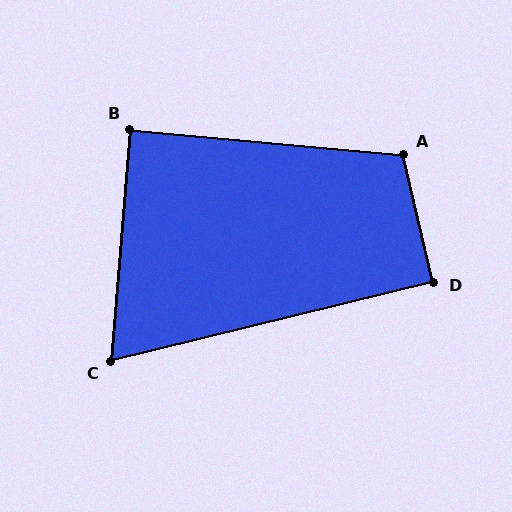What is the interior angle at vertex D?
Approximately 91 degrees (approximately right).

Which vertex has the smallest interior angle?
C, at approximately 72 degrees.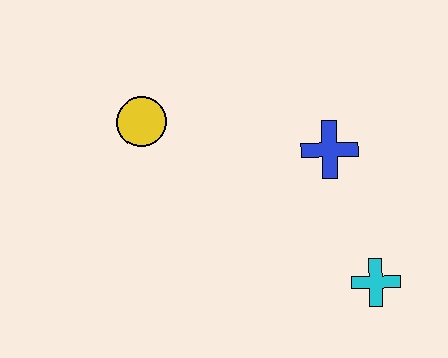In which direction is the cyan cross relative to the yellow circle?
The cyan cross is to the right of the yellow circle.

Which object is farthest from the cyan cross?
The yellow circle is farthest from the cyan cross.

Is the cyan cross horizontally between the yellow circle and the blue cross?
No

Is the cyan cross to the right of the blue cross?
Yes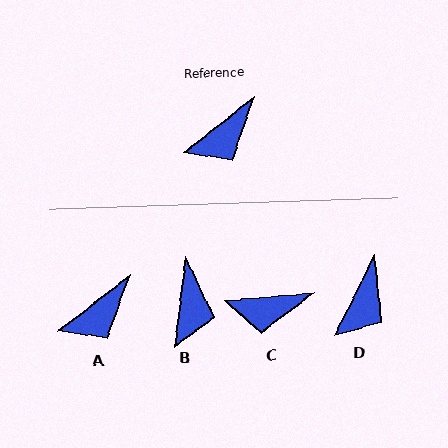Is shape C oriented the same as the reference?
No, it is off by about 33 degrees.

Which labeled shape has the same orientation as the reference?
A.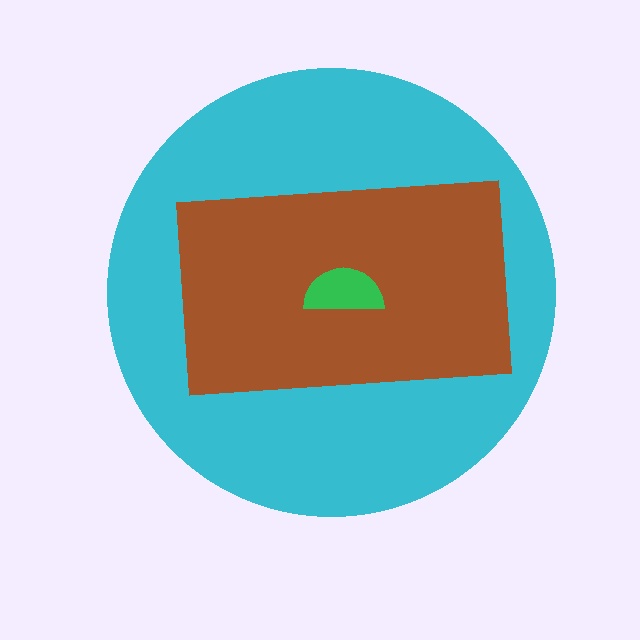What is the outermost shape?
The cyan circle.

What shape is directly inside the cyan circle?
The brown rectangle.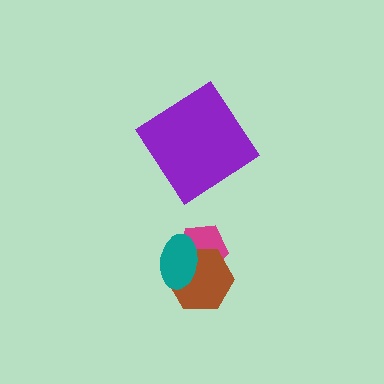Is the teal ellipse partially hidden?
No, no other shape covers it.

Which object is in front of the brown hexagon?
The teal ellipse is in front of the brown hexagon.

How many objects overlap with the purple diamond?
0 objects overlap with the purple diamond.